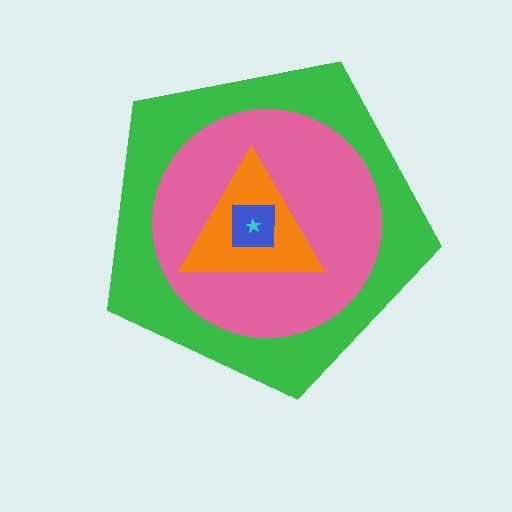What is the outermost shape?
The green pentagon.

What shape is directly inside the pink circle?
The orange triangle.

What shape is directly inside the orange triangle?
The blue square.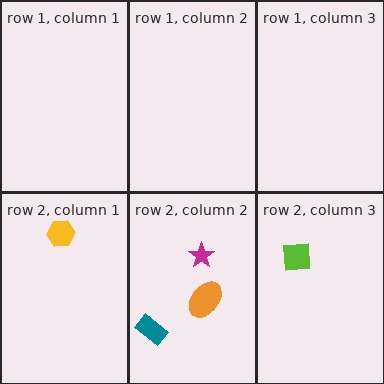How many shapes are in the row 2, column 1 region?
1.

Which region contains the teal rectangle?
The row 2, column 2 region.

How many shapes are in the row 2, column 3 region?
1.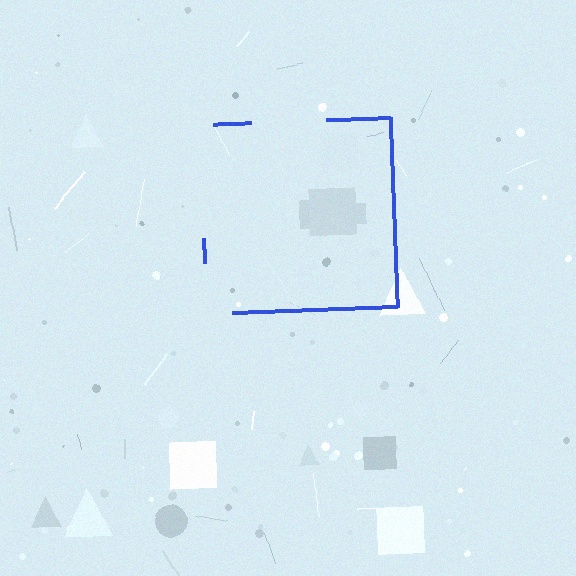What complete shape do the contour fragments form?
The contour fragments form a square.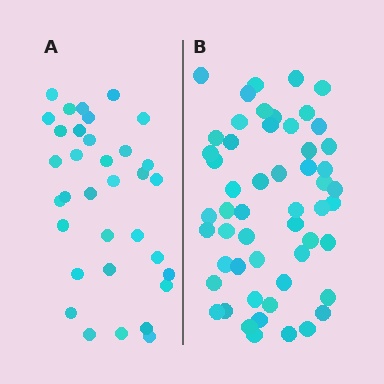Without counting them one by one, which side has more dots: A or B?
Region B (the right region) has more dots.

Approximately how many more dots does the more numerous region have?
Region B has approximately 20 more dots than region A.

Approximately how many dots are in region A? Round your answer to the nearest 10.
About 30 dots. (The exact count is 34, which rounds to 30.)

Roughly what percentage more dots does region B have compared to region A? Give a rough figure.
About 60% more.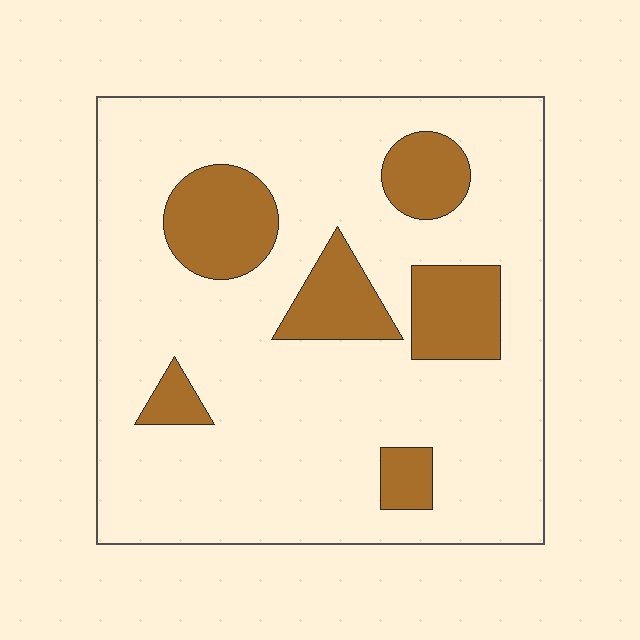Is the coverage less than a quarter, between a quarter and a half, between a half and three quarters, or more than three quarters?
Less than a quarter.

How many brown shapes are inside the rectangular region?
6.